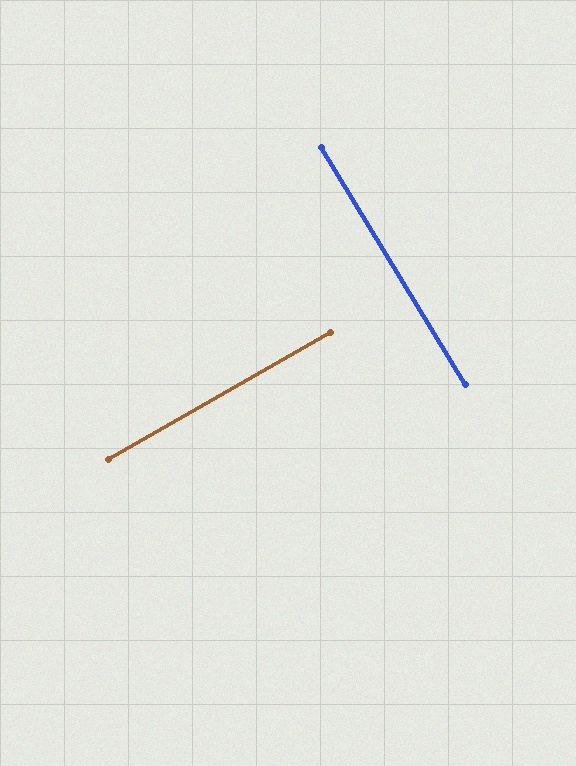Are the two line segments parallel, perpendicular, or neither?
Perpendicular — they meet at approximately 88°.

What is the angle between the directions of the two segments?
Approximately 88 degrees.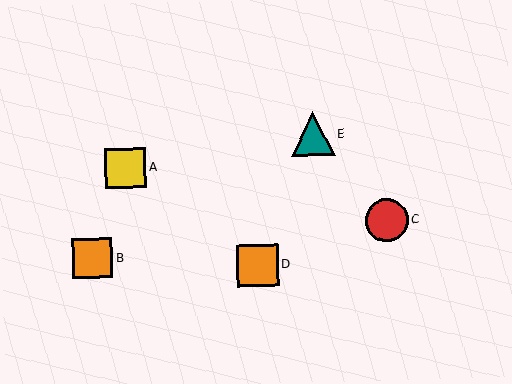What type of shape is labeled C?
Shape C is a red circle.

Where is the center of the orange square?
The center of the orange square is at (93, 259).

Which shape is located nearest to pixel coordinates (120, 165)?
The yellow square (labeled A) at (126, 168) is nearest to that location.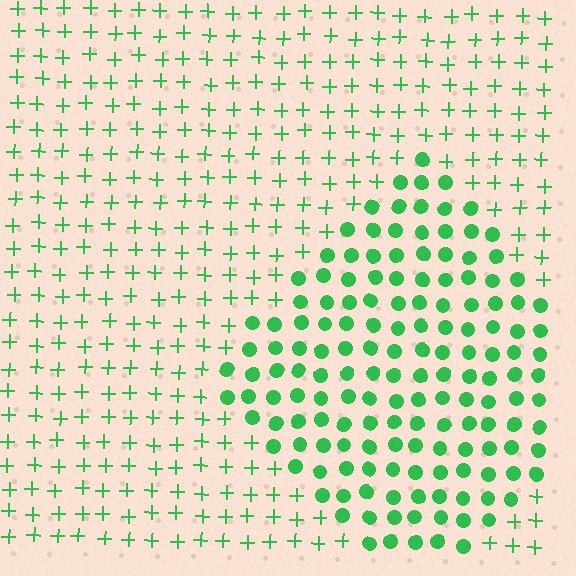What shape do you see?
I see a diamond.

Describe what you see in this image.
The image is filled with small green elements arranged in a uniform grid. A diamond-shaped region contains circles, while the surrounding area contains plus signs. The boundary is defined purely by the change in element shape.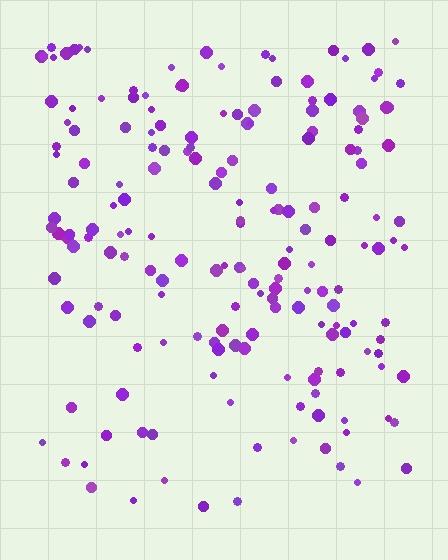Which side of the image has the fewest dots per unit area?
The bottom.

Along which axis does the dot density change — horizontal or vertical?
Vertical.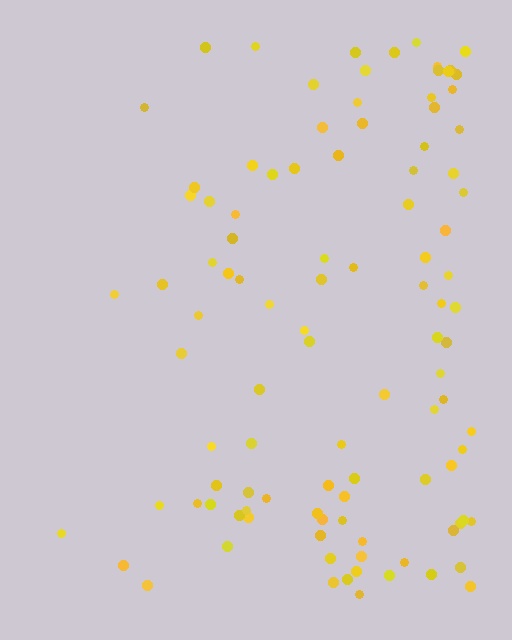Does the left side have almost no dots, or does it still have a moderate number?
Still a moderate number, just noticeably fewer than the right.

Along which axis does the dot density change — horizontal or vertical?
Horizontal.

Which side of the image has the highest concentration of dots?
The right.